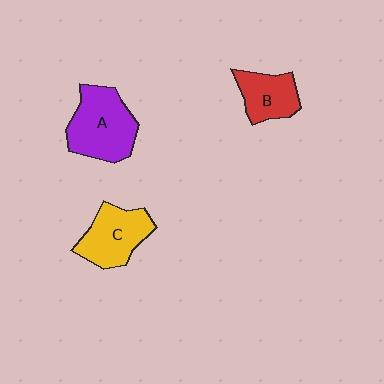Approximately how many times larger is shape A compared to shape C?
Approximately 1.2 times.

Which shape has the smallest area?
Shape B (red).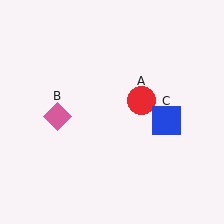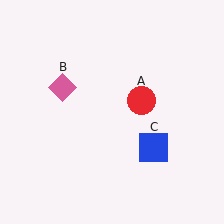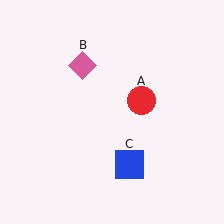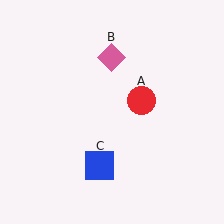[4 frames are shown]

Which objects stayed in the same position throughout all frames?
Red circle (object A) remained stationary.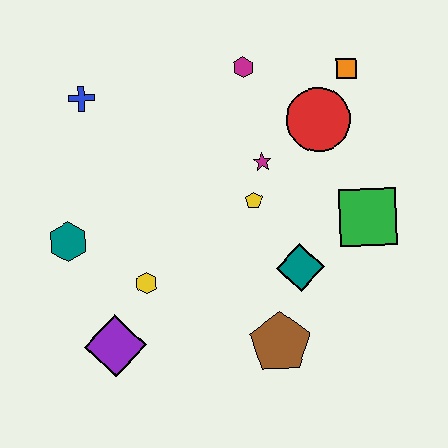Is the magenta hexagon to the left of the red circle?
Yes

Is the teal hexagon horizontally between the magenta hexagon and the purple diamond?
No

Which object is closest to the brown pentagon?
The teal diamond is closest to the brown pentagon.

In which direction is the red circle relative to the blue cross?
The red circle is to the right of the blue cross.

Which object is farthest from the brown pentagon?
The blue cross is farthest from the brown pentagon.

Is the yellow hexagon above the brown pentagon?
Yes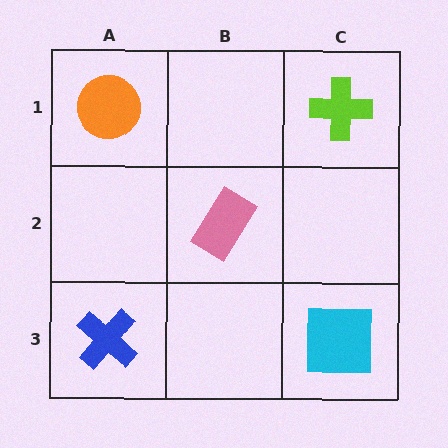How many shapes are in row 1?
2 shapes.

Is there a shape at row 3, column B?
No, that cell is empty.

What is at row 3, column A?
A blue cross.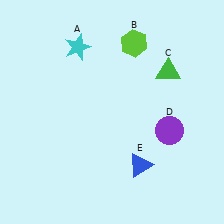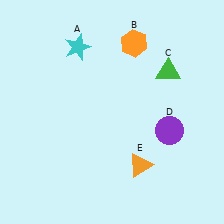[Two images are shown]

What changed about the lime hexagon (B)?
In Image 1, B is lime. In Image 2, it changed to orange.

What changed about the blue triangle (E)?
In Image 1, E is blue. In Image 2, it changed to orange.